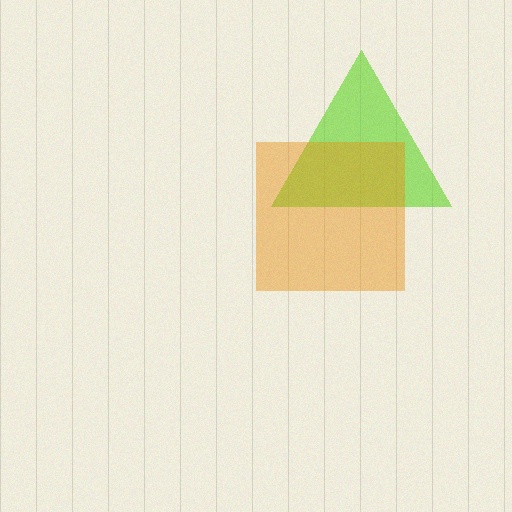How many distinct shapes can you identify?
There are 2 distinct shapes: a lime triangle, an orange square.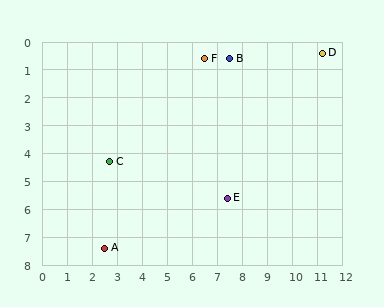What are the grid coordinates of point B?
Point B is at approximately (7.5, 0.6).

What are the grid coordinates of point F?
Point F is at approximately (6.5, 0.6).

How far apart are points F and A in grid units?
Points F and A are about 7.9 grid units apart.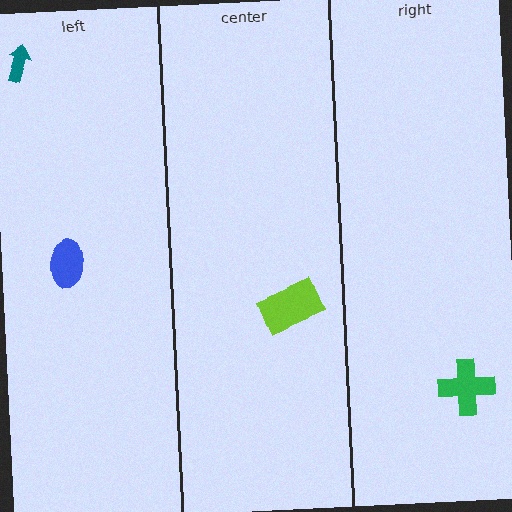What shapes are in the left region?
The blue ellipse, the teal arrow.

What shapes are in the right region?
The green cross.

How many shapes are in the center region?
1.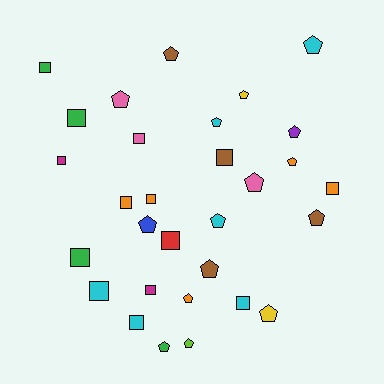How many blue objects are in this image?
There is 1 blue object.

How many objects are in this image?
There are 30 objects.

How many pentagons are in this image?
There are 16 pentagons.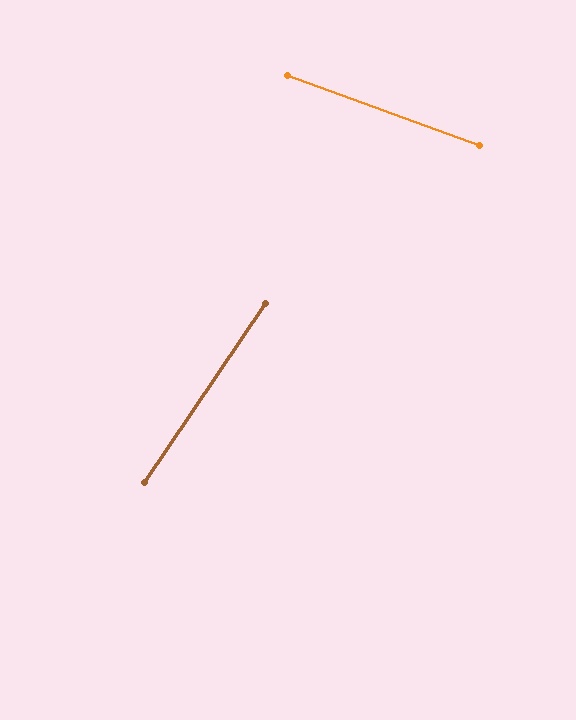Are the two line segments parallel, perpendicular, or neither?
Neither parallel nor perpendicular — they differ by about 76°.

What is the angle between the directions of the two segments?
Approximately 76 degrees.